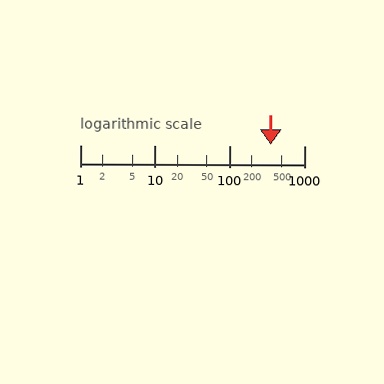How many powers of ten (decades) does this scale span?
The scale spans 3 decades, from 1 to 1000.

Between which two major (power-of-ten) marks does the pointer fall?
The pointer is between 100 and 1000.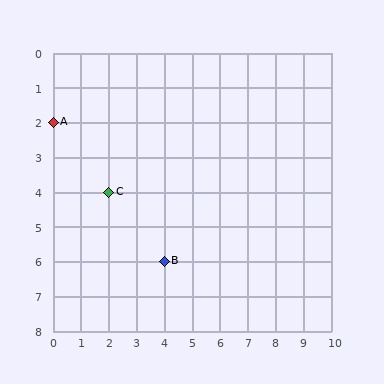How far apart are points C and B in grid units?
Points C and B are 2 columns and 2 rows apart (about 2.8 grid units diagonally).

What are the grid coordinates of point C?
Point C is at grid coordinates (2, 4).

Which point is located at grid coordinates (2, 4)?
Point C is at (2, 4).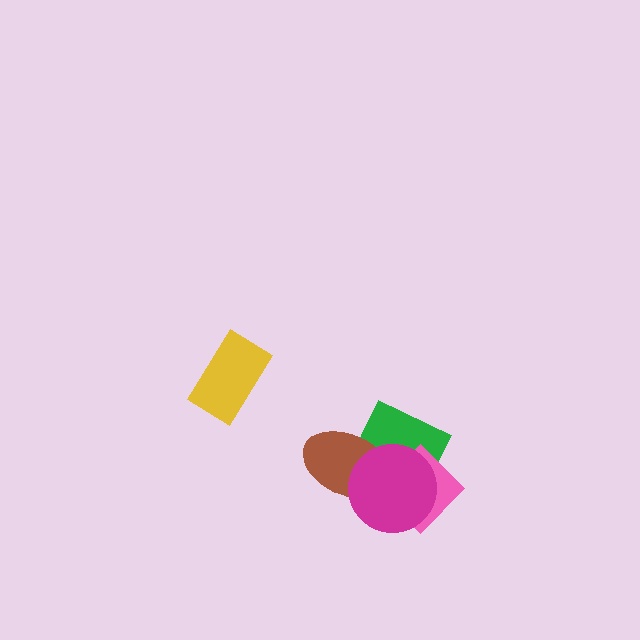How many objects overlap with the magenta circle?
3 objects overlap with the magenta circle.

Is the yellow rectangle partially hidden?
No, no other shape covers it.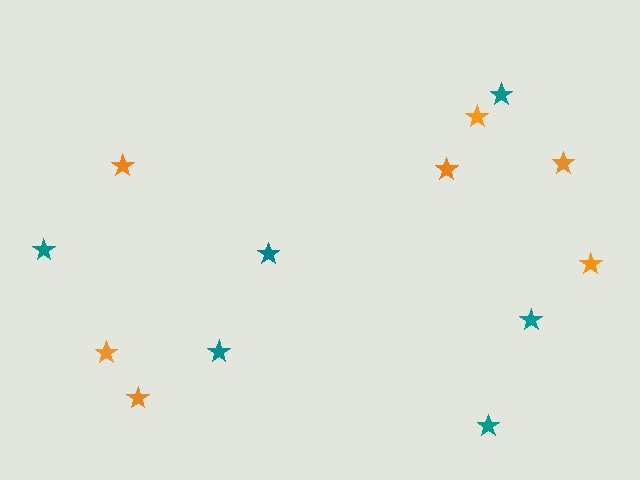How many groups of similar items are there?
There are 2 groups: one group of orange stars (7) and one group of teal stars (6).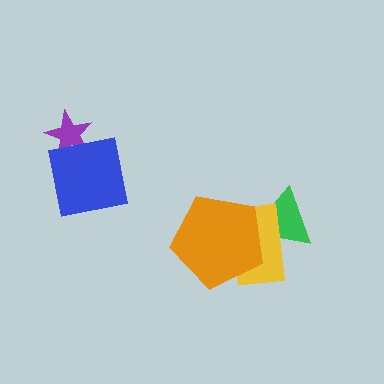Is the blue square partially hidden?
No, no other shape covers it.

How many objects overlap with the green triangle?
2 objects overlap with the green triangle.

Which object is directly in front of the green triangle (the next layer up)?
The yellow rectangle is directly in front of the green triangle.